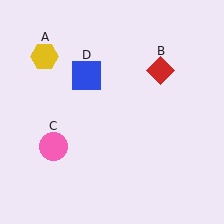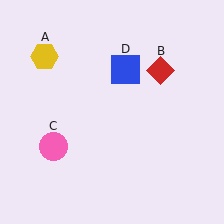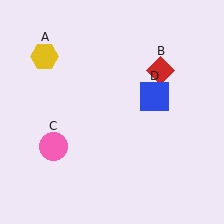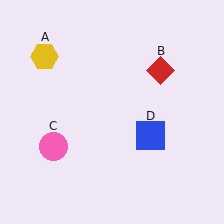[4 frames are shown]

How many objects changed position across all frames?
1 object changed position: blue square (object D).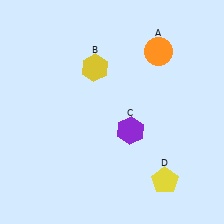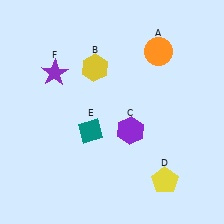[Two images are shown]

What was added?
A teal diamond (E), a purple star (F) were added in Image 2.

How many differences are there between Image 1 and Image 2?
There are 2 differences between the two images.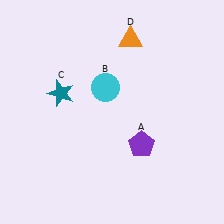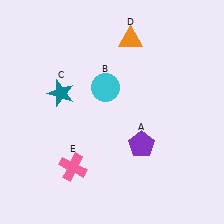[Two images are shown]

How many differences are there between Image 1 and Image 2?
There is 1 difference between the two images.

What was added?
A pink cross (E) was added in Image 2.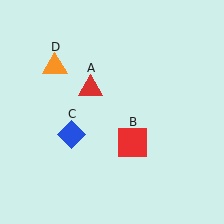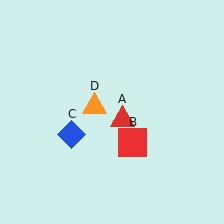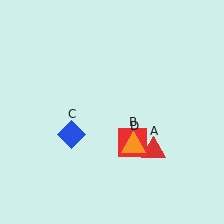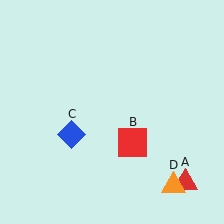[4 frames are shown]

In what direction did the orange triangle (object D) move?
The orange triangle (object D) moved down and to the right.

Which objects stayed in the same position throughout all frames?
Red square (object B) and blue diamond (object C) remained stationary.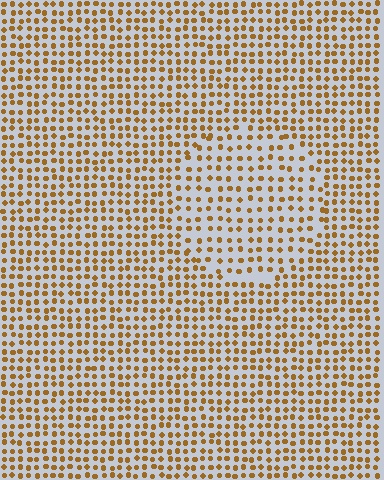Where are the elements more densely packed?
The elements are more densely packed outside the circle boundary.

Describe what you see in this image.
The image contains small brown elements arranged at two different densities. A circle-shaped region is visible where the elements are less densely packed than the surrounding area.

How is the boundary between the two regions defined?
The boundary is defined by a change in element density (approximately 1.5x ratio). All elements are the same color, size, and shape.